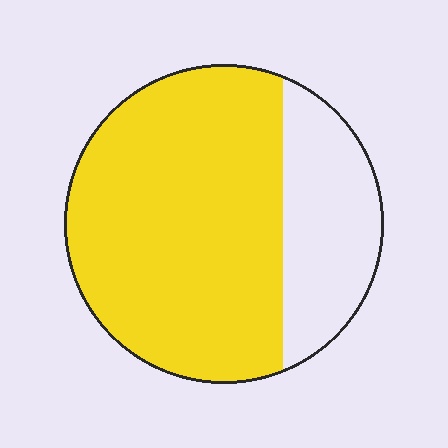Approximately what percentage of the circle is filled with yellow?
Approximately 75%.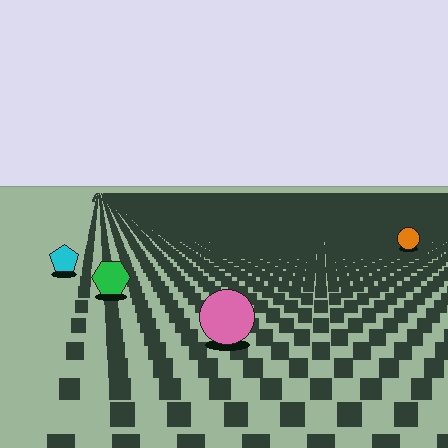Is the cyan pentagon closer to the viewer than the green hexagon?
No. The green hexagon is closer — you can tell from the texture gradient: the ground texture is coarser near it.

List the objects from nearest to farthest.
From nearest to farthest: the pink circle, the green hexagon, the cyan pentagon, the orange circle.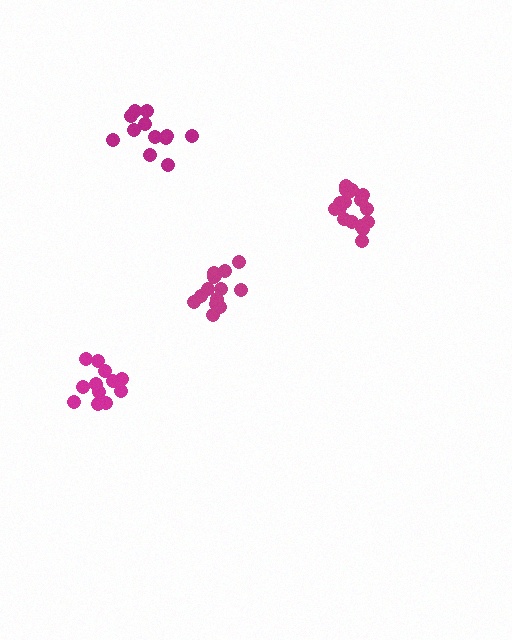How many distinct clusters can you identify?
There are 4 distinct clusters.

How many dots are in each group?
Group 1: 12 dots, Group 2: 12 dots, Group 3: 14 dots, Group 4: 17 dots (55 total).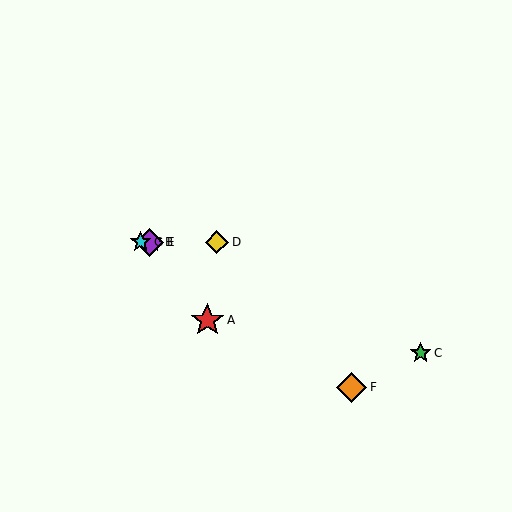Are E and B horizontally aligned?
Yes, both are at y≈242.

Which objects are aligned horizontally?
Objects B, D, E, G are aligned horizontally.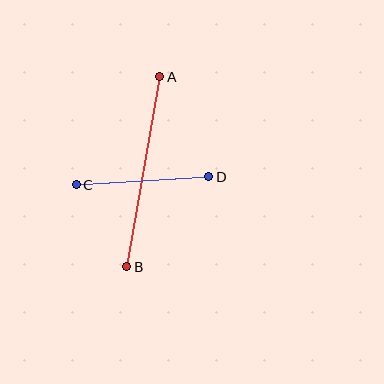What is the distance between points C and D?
The distance is approximately 133 pixels.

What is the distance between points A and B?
The distance is approximately 193 pixels.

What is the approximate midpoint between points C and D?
The midpoint is at approximately (142, 181) pixels.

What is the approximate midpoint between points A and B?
The midpoint is at approximately (143, 172) pixels.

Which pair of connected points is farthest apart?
Points A and B are farthest apart.